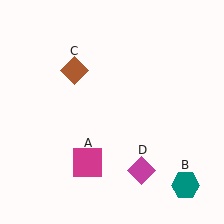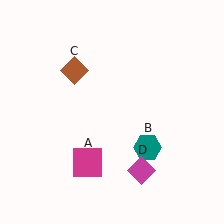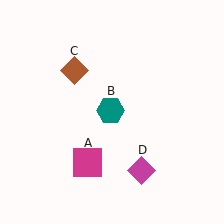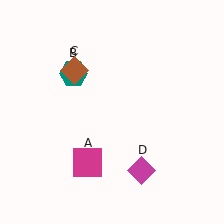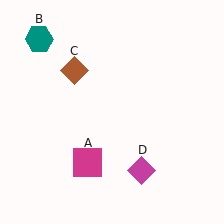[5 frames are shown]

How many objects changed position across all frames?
1 object changed position: teal hexagon (object B).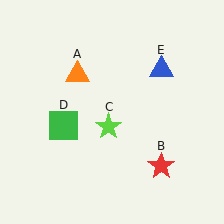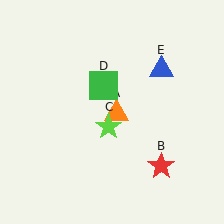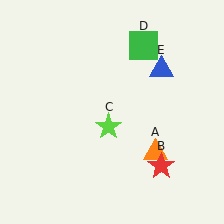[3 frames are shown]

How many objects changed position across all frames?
2 objects changed position: orange triangle (object A), green square (object D).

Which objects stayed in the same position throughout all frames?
Red star (object B) and lime star (object C) and blue triangle (object E) remained stationary.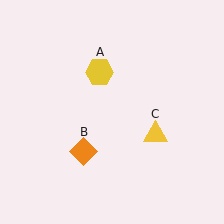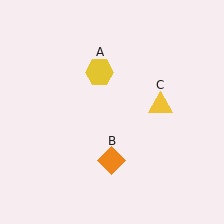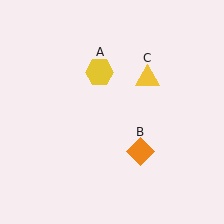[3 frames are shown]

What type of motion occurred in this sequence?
The orange diamond (object B), yellow triangle (object C) rotated counterclockwise around the center of the scene.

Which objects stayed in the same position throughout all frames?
Yellow hexagon (object A) remained stationary.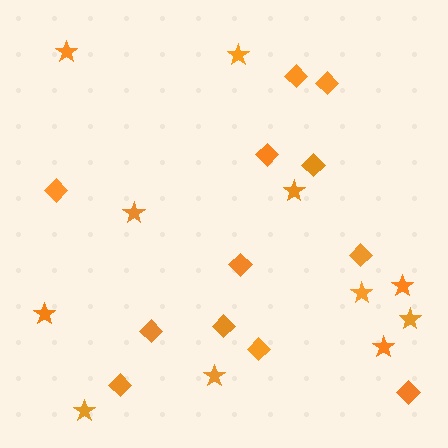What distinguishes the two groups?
There are 2 groups: one group of diamonds (12) and one group of stars (11).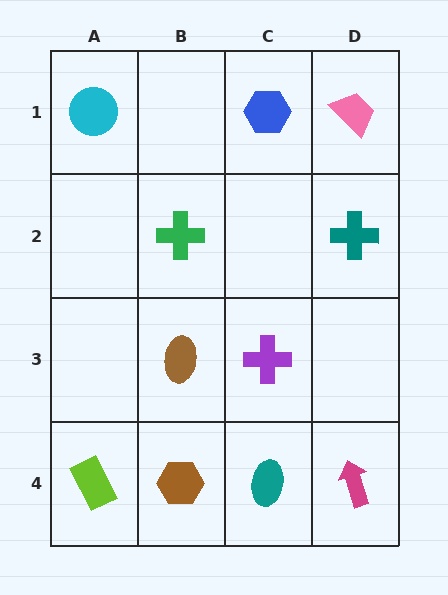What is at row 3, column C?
A purple cross.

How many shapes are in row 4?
4 shapes.